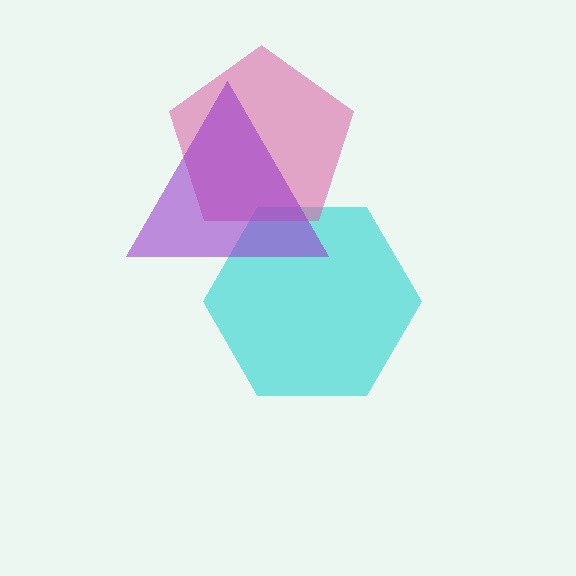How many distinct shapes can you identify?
There are 3 distinct shapes: a cyan hexagon, a pink pentagon, a purple triangle.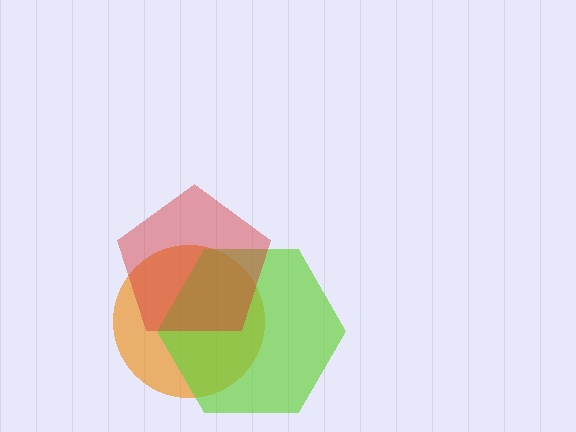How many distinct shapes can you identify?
There are 3 distinct shapes: an orange circle, a lime hexagon, a red pentagon.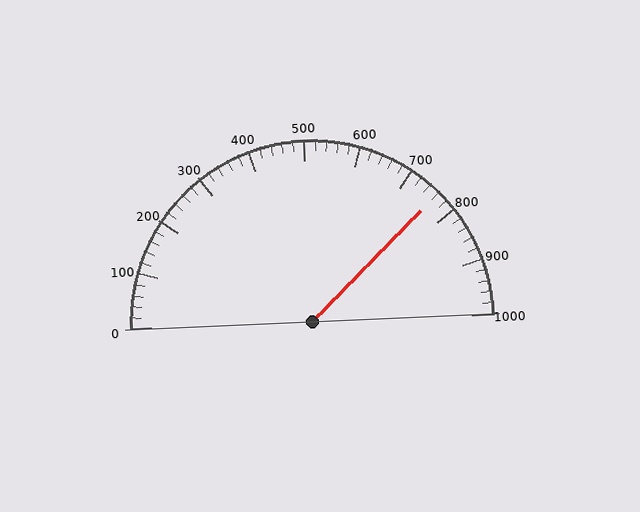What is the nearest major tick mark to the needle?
The nearest major tick mark is 800.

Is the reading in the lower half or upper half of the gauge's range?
The reading is in the upper half of the range (0 to 1000).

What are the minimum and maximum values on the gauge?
The gauge ranges from 0 to 1000.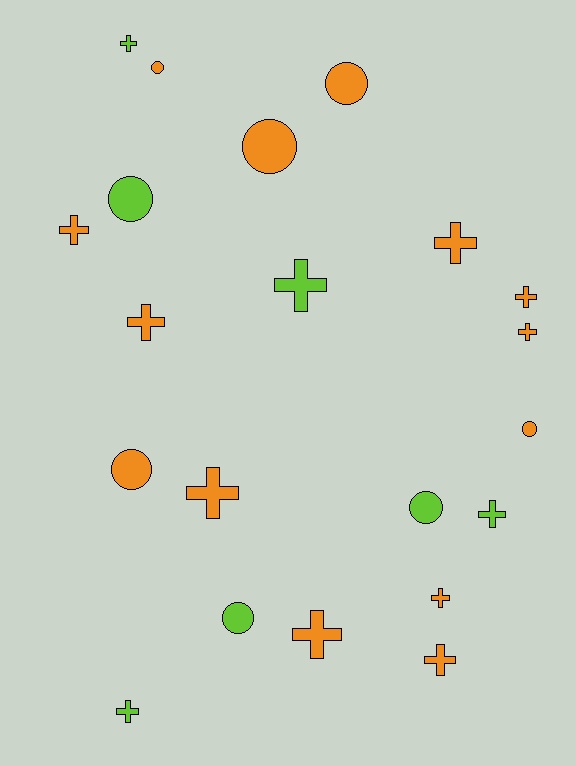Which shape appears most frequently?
Cross, with 13 objects.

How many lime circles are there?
There are 3 lime circles.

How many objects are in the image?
There are 21 objects.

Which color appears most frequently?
Orange, with 14 objects.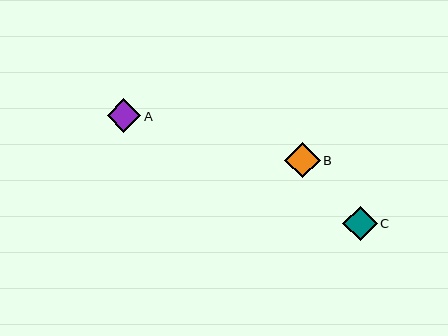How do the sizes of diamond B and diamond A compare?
Diamond B and diamond A are approximately the same size.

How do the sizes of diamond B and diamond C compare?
Diamond B and diamond C are approximately the same size.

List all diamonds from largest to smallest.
From largest to smallest: B, C, A.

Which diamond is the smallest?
Diamond A is the smallest with a size of approximately 33 pixels.